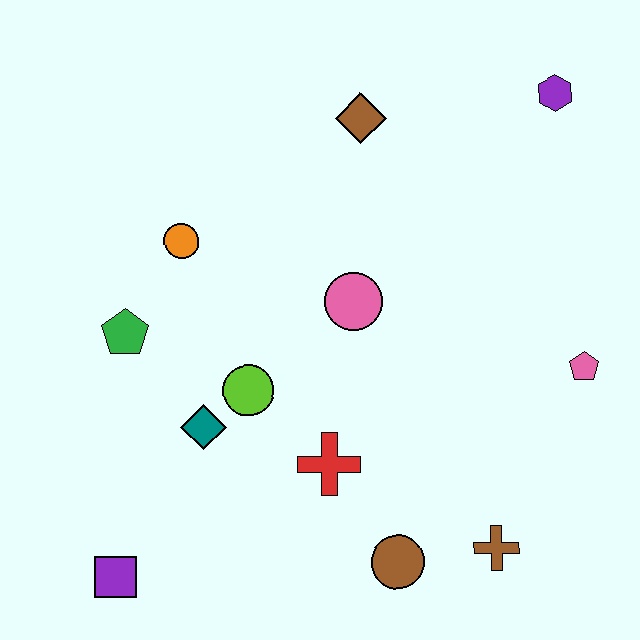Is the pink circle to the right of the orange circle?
Yes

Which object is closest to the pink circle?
The lime circle is closest to the pink circle.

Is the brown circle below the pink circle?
Yes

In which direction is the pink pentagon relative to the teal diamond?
The pink pentagon is to the right of the teal diamond.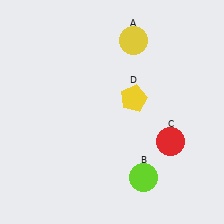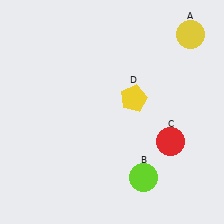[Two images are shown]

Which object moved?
The yellow circle (A) moved right.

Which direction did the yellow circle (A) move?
The yellow circle (A) moved right.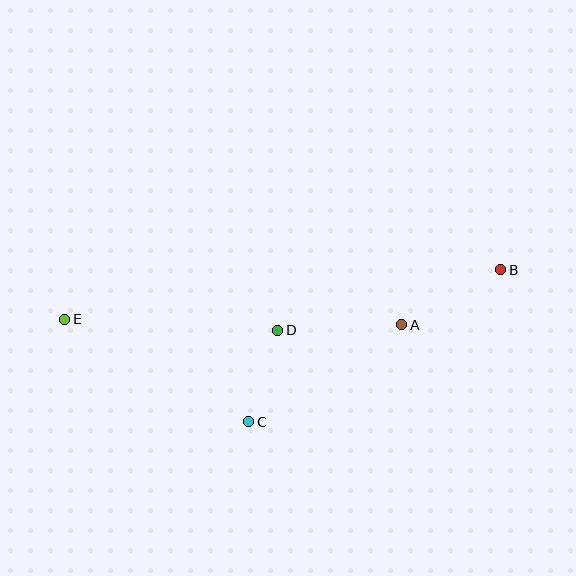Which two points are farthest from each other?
Points B and E are farthest from each other.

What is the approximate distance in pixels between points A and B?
The distance between A and B is approximately 113 pixels.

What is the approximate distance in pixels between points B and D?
The distance between B and D is approximately 231 pixels.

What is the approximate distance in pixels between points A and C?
The distance between A and C is approximately 181 pixels.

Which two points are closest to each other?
Points C and D are closest to each other.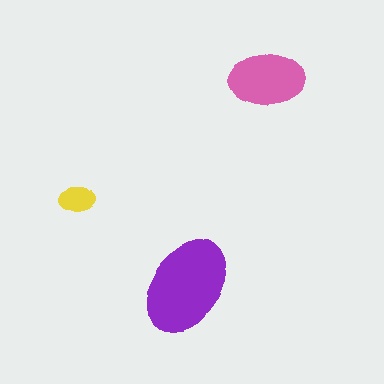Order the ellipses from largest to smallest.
the purple one, the pink one, the yellow one.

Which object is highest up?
The pink ellipse is topmost.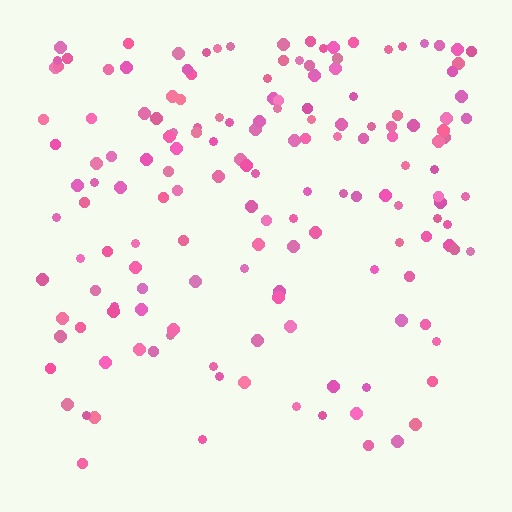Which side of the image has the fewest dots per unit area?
The bottom.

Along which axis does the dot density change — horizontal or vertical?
Vertical.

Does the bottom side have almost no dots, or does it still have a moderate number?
Still a moderate number, just noticeably fewer than the top.